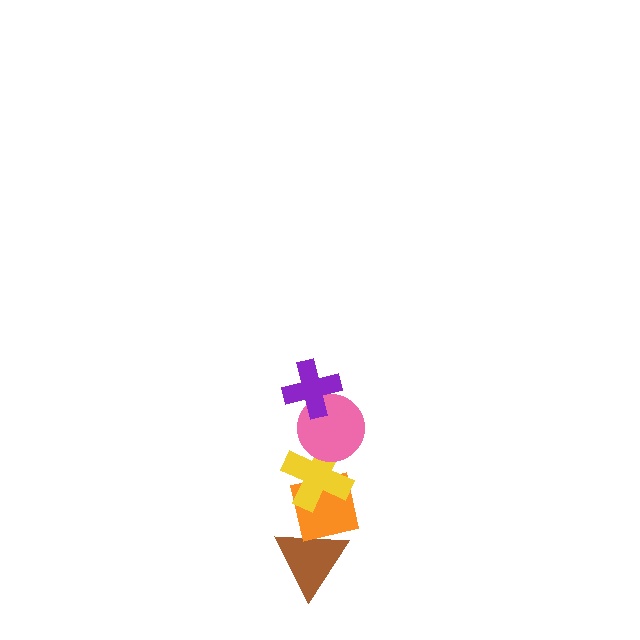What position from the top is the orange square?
The orange square is 4th from the top.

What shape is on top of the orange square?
The yellow cross is on top of the orange square.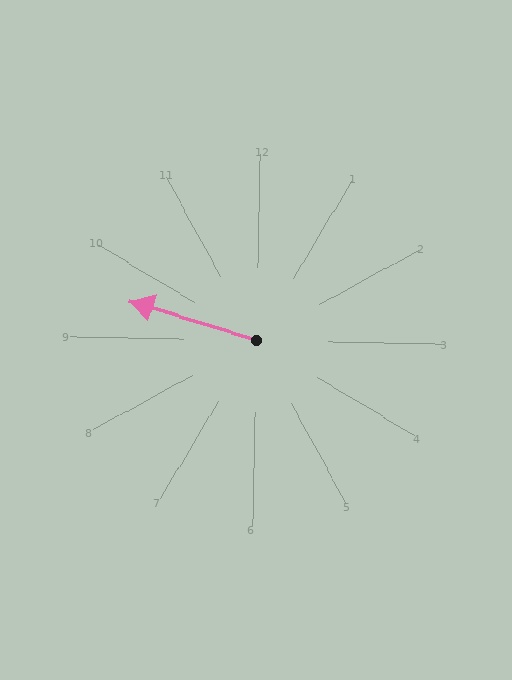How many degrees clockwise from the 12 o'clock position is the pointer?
Approximately 286 degrees.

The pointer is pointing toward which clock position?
Roughly 10 o'clock.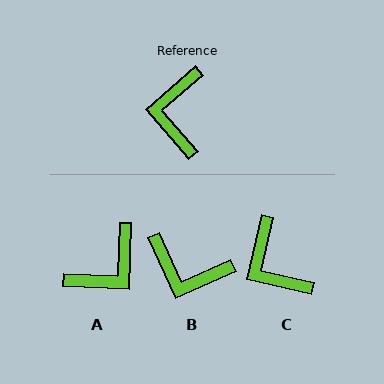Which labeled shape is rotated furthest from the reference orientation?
A, about 137 degrees away.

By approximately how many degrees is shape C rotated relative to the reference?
Approximately 36 degrees counter-clockwise.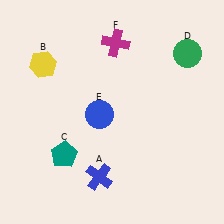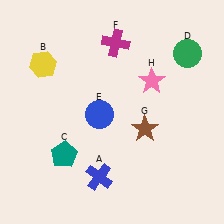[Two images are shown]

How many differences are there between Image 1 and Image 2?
There are 2 differences between the two images.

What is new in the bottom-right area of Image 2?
A brown star (G) was added in the bottom-right area of Image 2.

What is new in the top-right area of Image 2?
A pink star (H) was added in the top-right area of Image 2.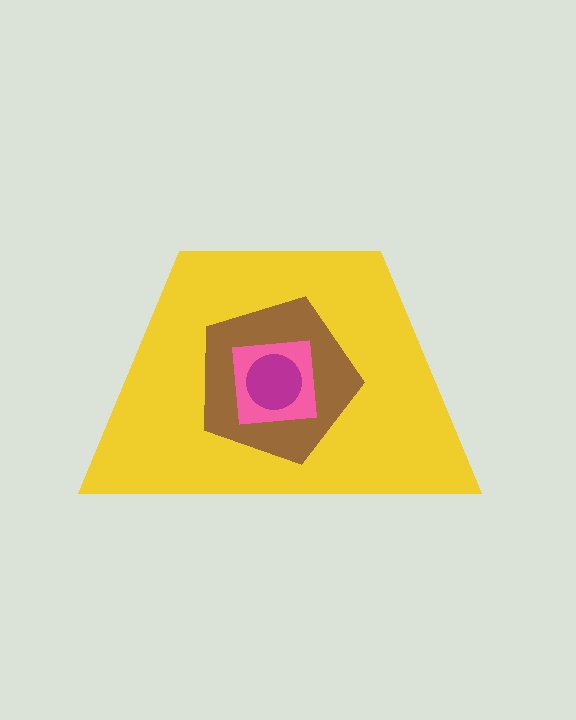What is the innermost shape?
The magenta circle.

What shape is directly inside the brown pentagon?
The pink square.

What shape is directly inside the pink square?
The magenta circle.